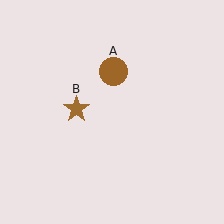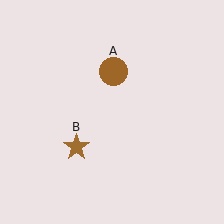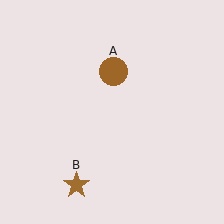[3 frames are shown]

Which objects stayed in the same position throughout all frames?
Brown circle (object A) remained stationary.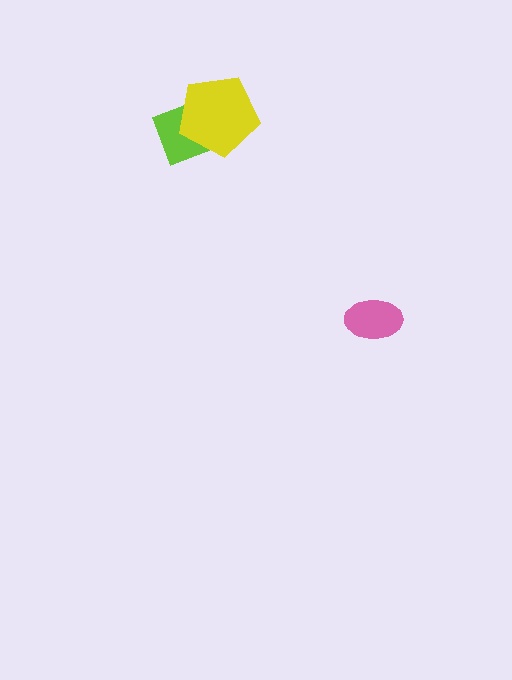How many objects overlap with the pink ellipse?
0 objects overlap with the pink ellipse.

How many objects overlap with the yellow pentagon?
1 object overlaps with the yellow pentagon.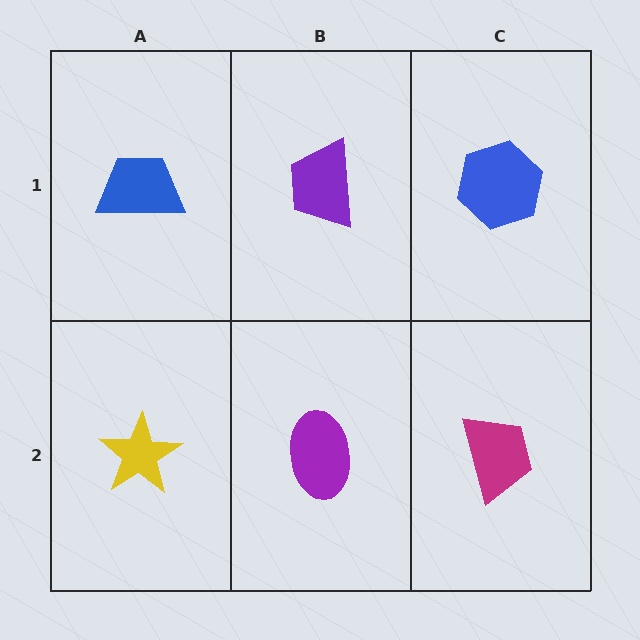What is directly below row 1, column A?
A yellow star.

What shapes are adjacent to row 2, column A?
A blue trapezoid (row 1, column A), a purple ellipse (row 2, column B).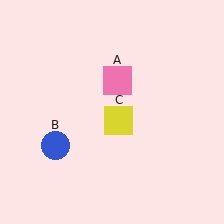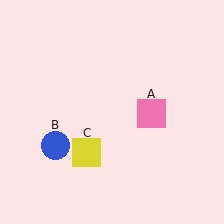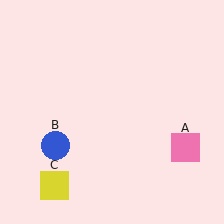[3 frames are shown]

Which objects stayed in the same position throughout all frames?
Blue circle (object B) remained stationary.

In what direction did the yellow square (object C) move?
The yellow square (object C) moved down and to the left.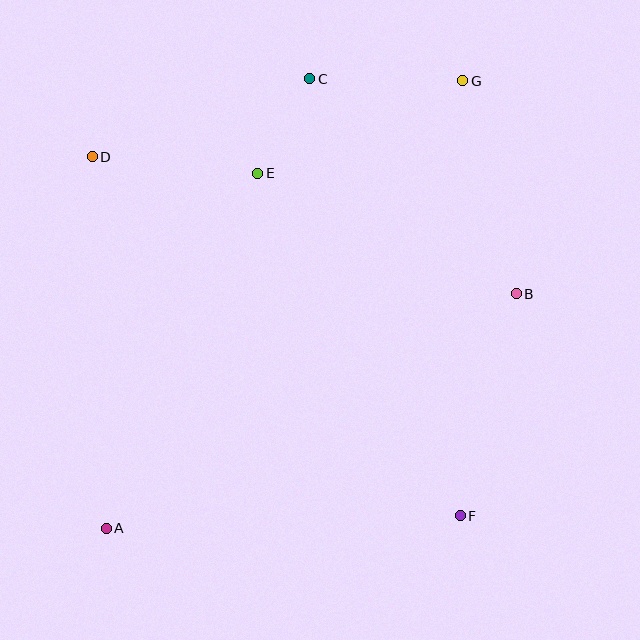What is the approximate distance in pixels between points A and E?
The distance between A and E is approximately 386 pixels.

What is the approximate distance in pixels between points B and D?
The distance between B and D is approximately 445 pixels.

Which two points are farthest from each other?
Points A and G are farthest from each other.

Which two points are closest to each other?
Points C and E are closest to each other.